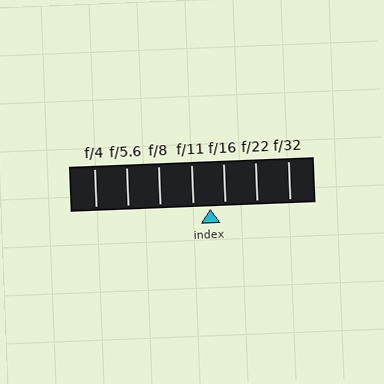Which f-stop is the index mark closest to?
The index mark is closest to f/16.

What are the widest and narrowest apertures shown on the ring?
The widest aperture shown is f/4 and the narrowest is f/32.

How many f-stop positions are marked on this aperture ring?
There are 7 f-stop positions marked.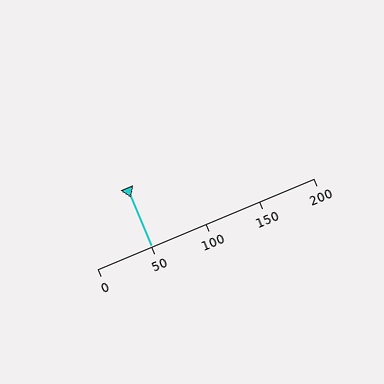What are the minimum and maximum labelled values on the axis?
The axis runs from 0 to 200.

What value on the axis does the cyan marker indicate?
The marker indicates approximately 50.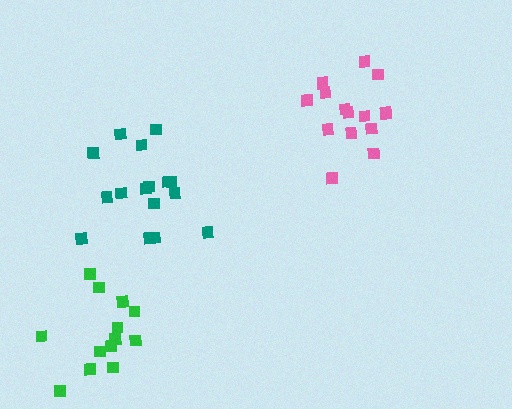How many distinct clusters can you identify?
There are 3 distinct clusters.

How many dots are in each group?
Group 1: 13 dots, Group 2: 16 dots, Group 3: 16 dots (45 total).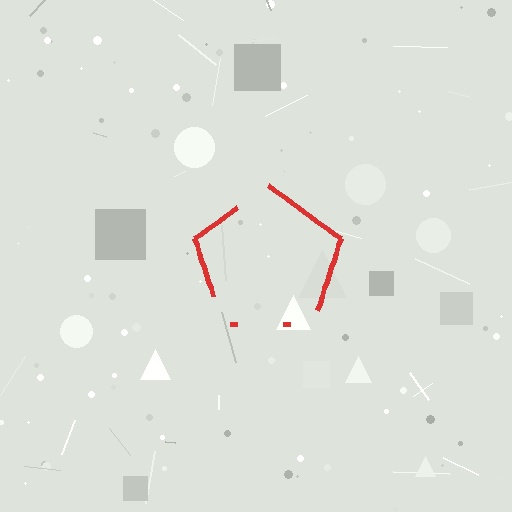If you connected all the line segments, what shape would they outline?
They would outline a pentagon.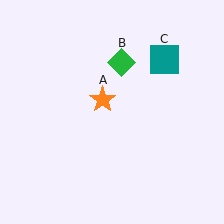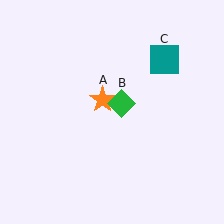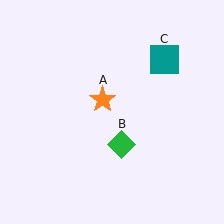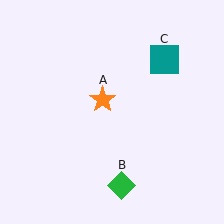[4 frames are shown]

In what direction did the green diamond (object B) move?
The green diamond (object B) moved down.